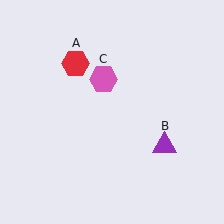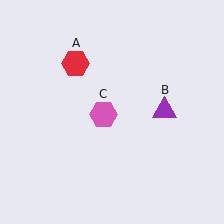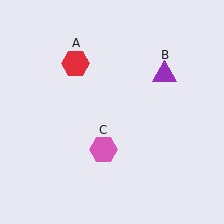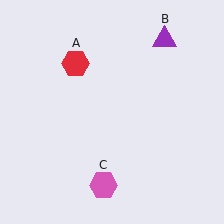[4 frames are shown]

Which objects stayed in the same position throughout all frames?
Red hexagon (object A) remained stationary.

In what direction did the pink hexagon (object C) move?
The pink hexagon (object C) moved down.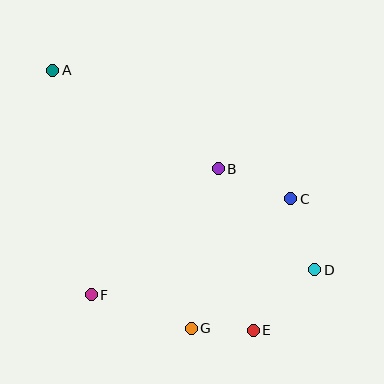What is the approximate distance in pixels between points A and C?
The distance between A and C is approximately 270 pixels.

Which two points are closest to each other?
Points E and G are closest to each other.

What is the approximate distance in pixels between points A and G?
The distance between A and G is approximately 293 pixels.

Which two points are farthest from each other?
Points A and D are farthest from each other.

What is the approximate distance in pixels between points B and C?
The distance between B and C is approximately 79 pixels.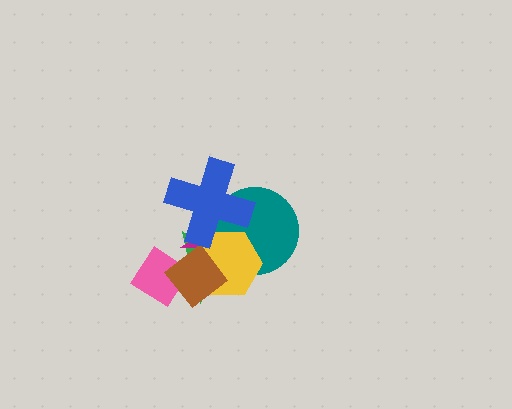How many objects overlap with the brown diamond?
4 objects overlap with the brown diamond.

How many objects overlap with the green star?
6 objects overlap with the green star.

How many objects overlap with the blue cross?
4 objects overlap with the blue cross.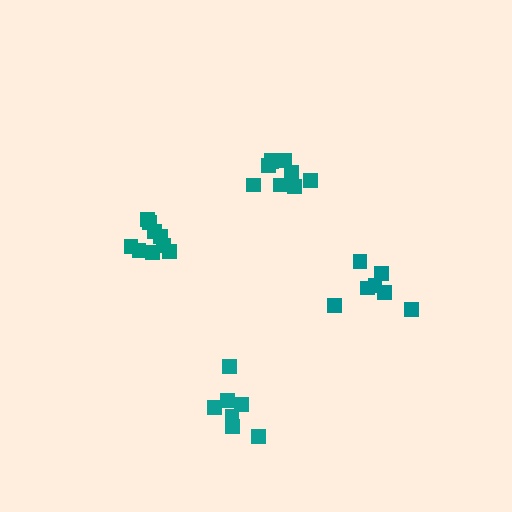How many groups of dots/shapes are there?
There are 4 groups.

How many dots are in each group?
Group 1: 7 dots, Group 2: 10 dots, Group 3: 7 dots, Group 4: 9 dots (33 total).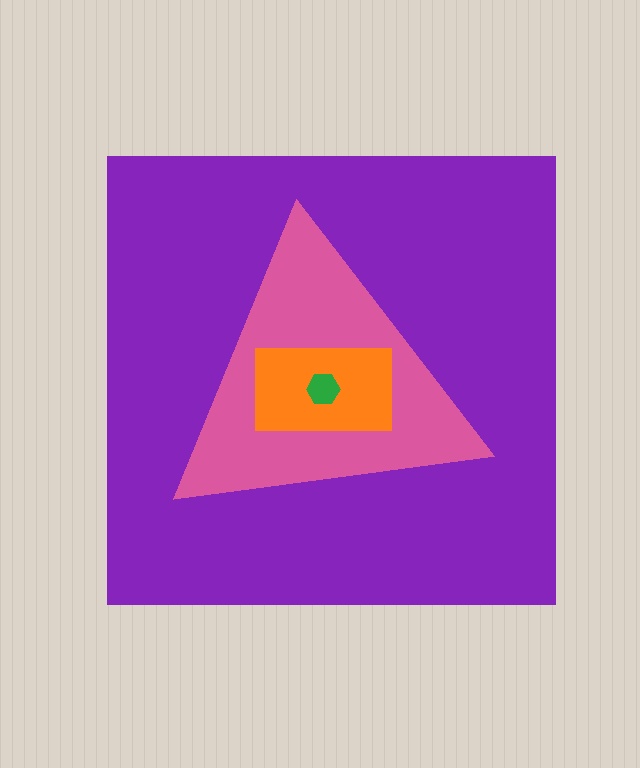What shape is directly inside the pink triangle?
The orange rectangle.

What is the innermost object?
The green hexagon.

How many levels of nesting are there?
4.